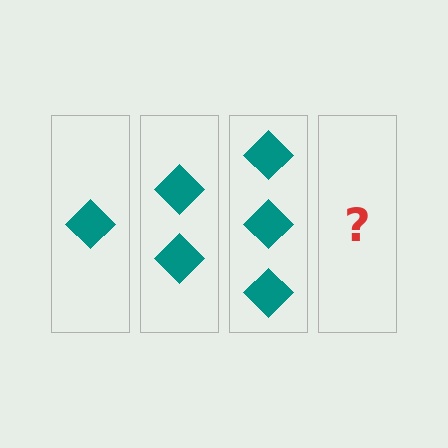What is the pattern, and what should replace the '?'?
The pattern is that each step adds one more diamond. The '?' should be 4 diamonds.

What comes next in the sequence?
The next element should be 4 diamonds.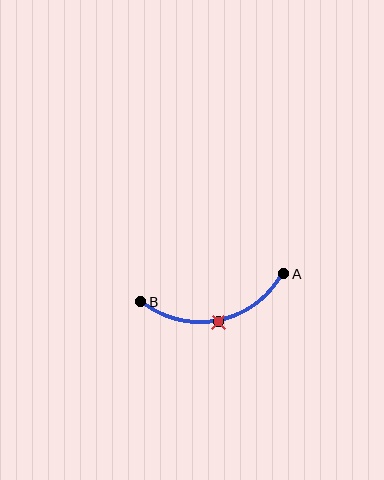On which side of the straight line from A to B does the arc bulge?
The arc bulges below the straight line connecting A and B.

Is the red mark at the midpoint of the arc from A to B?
Yes. The red mark lies on the arc at equal arc-length from both A and B — it is the arc midpoint.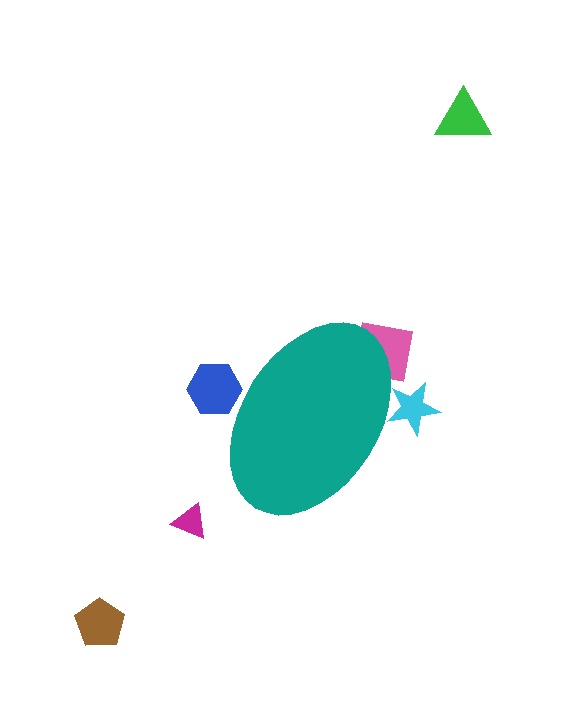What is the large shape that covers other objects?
A teal ellipse.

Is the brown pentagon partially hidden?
No, the brown pentagon is fully visible.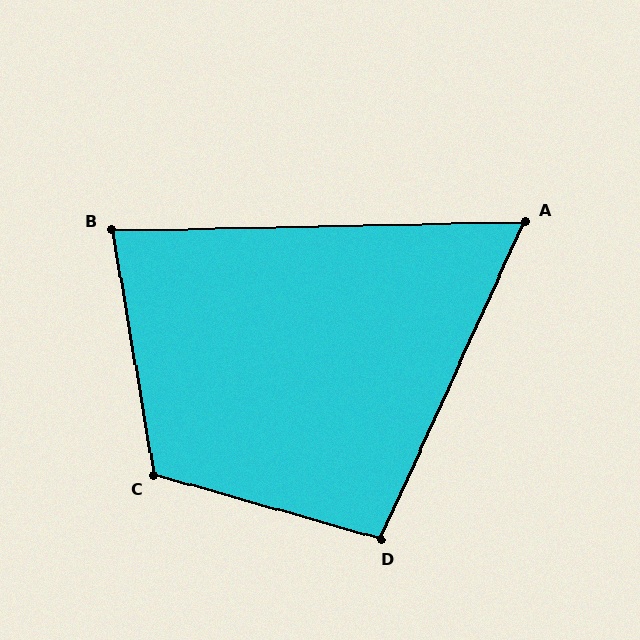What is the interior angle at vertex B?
Approximately 81 degrees (acute).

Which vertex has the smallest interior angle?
A, at approximately 64 degrees.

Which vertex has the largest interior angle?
C, at approximately 116 degrees.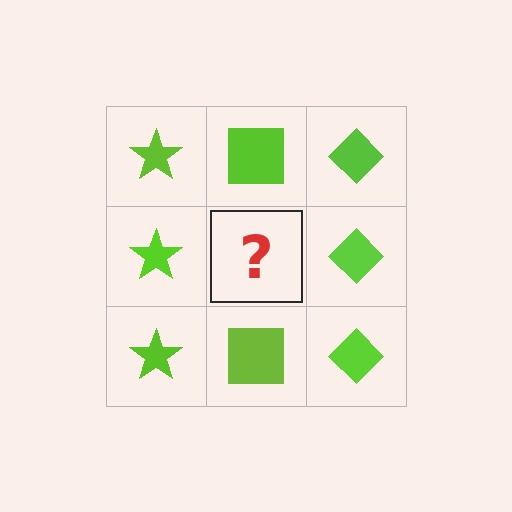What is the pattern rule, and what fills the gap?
The rule is that each column has a consistent shape. The gap should be filled with a lime square.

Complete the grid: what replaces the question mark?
The question mark should be replaced with a lime square.